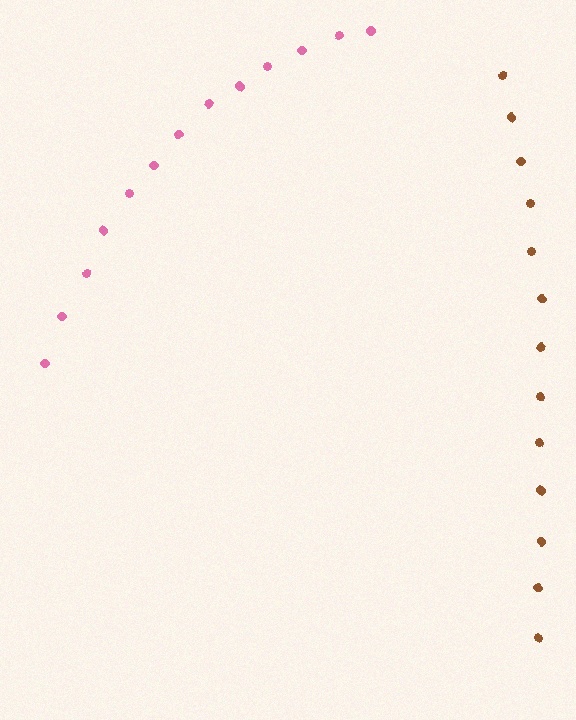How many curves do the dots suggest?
There are 2 distinct paths.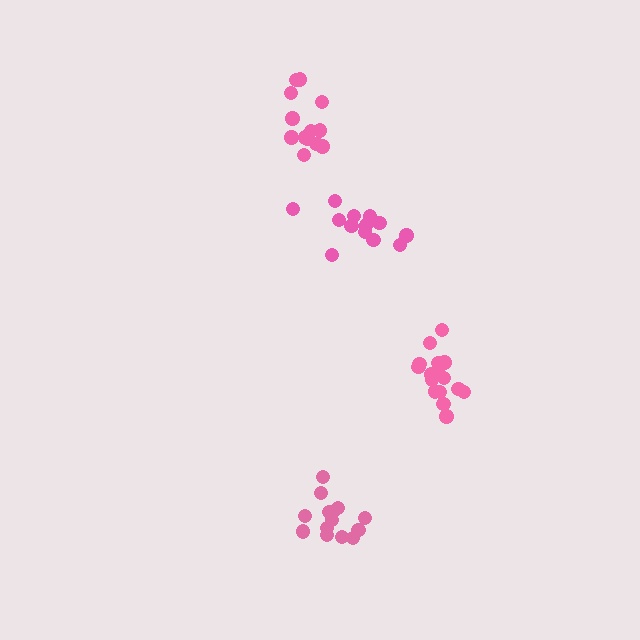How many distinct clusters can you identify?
There are 4 distinct clusters.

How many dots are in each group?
Group 1: 13 dots, Group 2: 13 dots, Group 3: 14 dots, Group 4: 16 dots (56 total).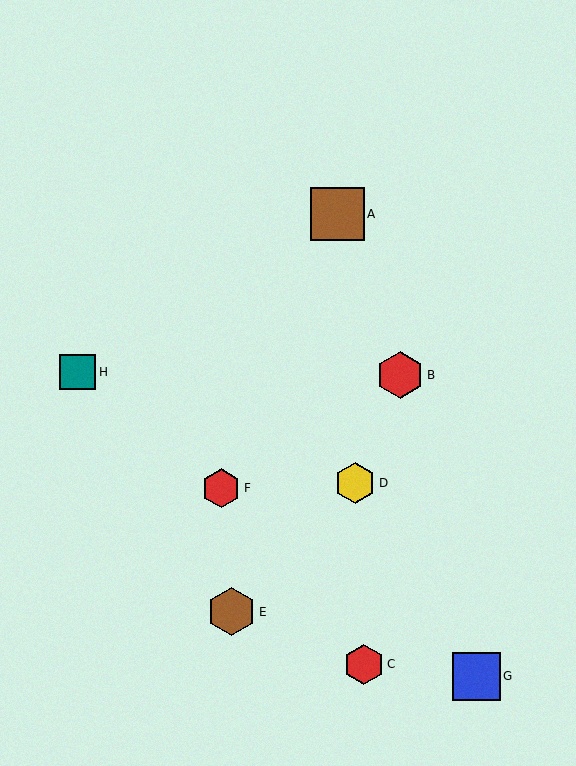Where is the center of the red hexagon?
The center of the red hexagon is at (364, 664).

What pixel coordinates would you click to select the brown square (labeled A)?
Click at (337, 214) to select the brown square A.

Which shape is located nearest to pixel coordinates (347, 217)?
The brown square (labeled A) at (337, 214) is nearest to that location.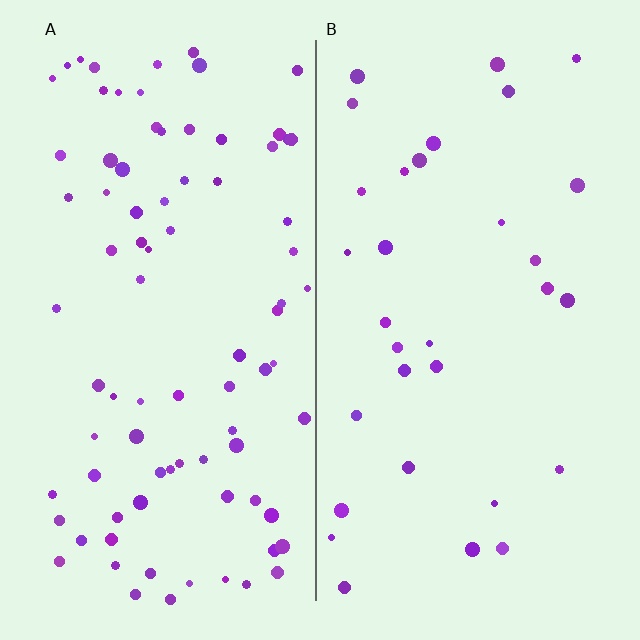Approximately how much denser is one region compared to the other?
Approximately 2.7× — region A over region B.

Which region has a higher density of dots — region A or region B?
A (the left).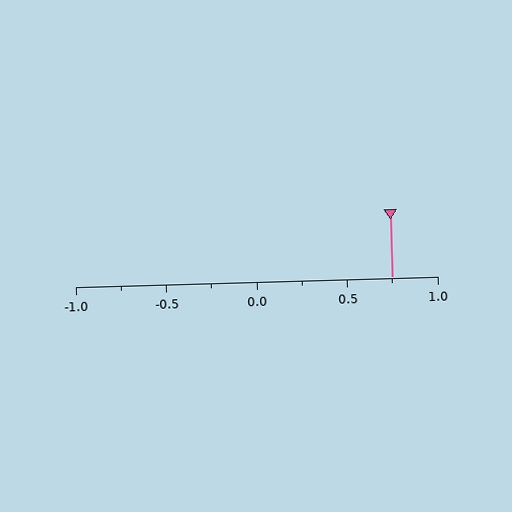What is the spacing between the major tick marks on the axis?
The major ticks are spaced 0.5 apart.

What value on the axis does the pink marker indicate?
The marker indicates approximately 0.75.